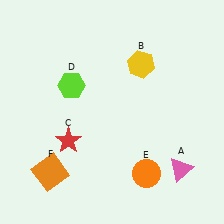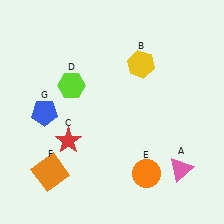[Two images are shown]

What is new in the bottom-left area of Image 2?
A blue pentagon (G) was added in the bottom-left area of Image 2.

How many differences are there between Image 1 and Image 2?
There is 1 difference between the two images.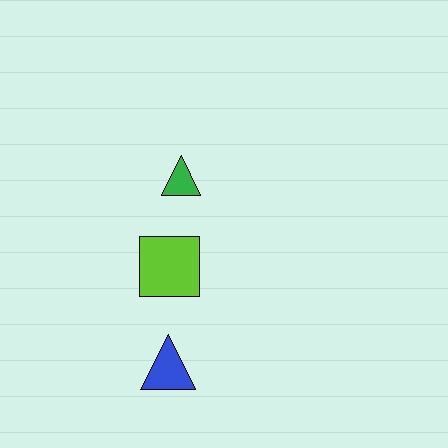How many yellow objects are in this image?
There are no yellow objects.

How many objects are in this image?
There are 3 objects.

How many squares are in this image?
There is 1 square.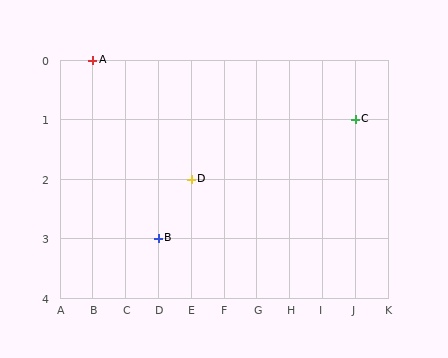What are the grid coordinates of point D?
Point D is at grid coordinates (E, 2).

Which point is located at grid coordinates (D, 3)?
Point B is at (D, 3).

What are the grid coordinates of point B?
Point B is at grid coordinates (D, 3).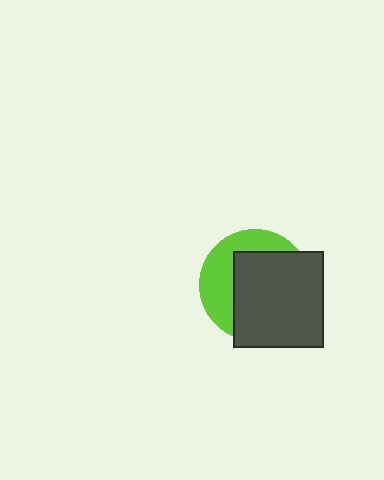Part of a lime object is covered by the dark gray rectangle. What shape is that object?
It is a circle.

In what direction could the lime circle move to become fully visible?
The lime circle could move toward the upper-left. That would shift it out from behind the dark gray rectangle entirely.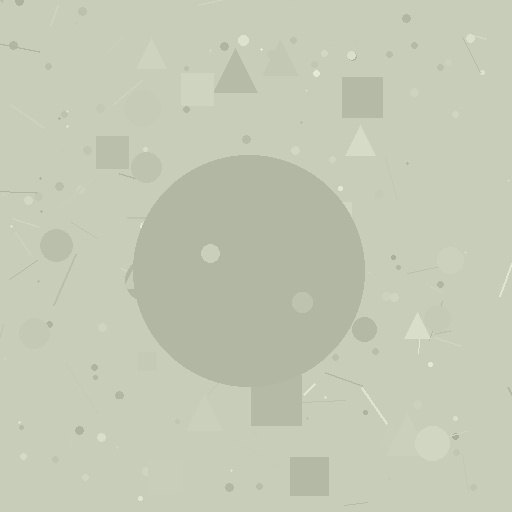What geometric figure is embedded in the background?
A circle is embedded in the background.